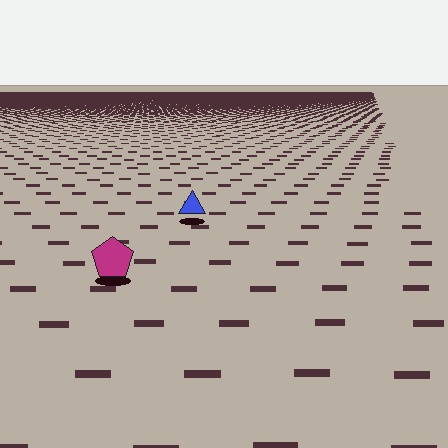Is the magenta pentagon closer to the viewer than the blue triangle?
Yes. The magenta pentagon is closer — you can tell from the texture gradient: the ground texture is coarser near it.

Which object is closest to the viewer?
The magenta pentagon is closest. The texture marks near it are larger and more spread out.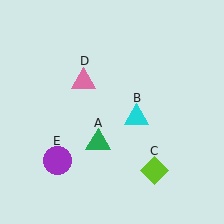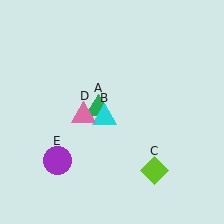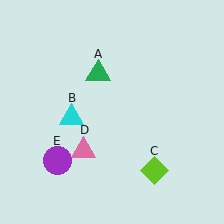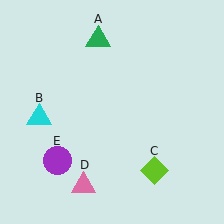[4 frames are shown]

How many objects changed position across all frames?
3 objects changed position: green triangle (object A), cyan triangle (object B), pink triangle (object D).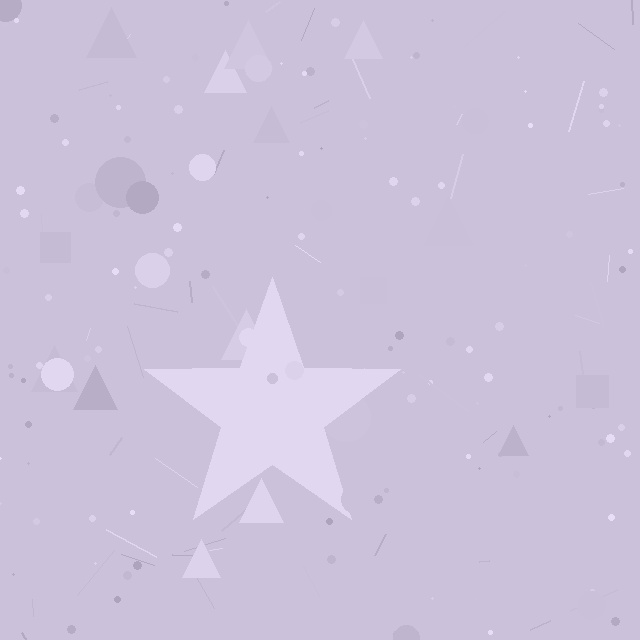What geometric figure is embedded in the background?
A star is embedded in the background.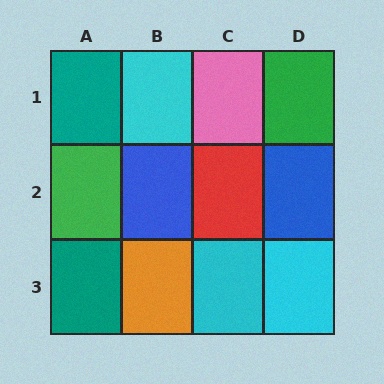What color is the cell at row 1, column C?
Pink.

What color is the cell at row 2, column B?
Blue.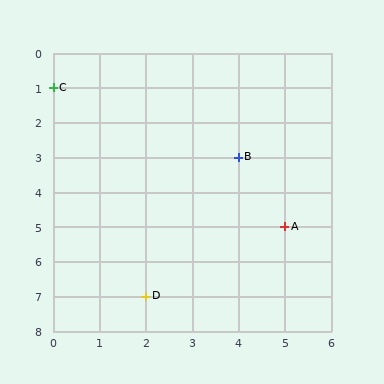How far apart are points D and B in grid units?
Points D and B are 2 columns and 4 rows apart (about 4.5 grid units diagonally).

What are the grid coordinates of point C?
Point C is at grid coordinates (0, 1).